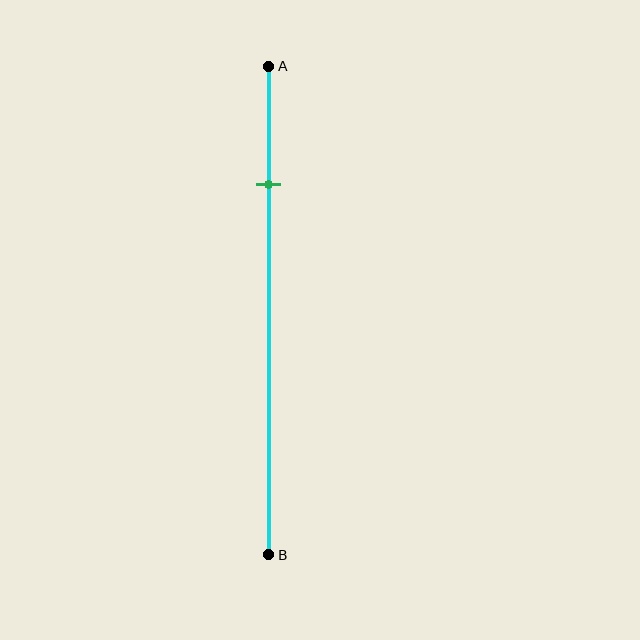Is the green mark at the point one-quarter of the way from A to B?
Yes, the mark is approximately at the one-quarter point.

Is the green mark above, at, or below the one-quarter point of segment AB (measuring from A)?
The green mark is approximately at the one-quarter point of segment AB.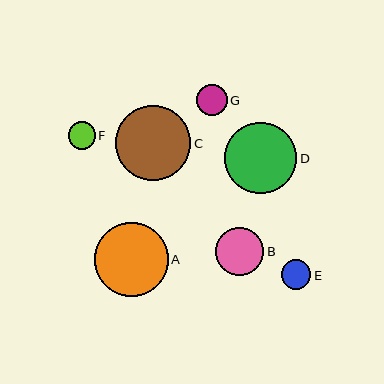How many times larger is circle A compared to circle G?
Circle A is approximately 2.4 times the size of circle G.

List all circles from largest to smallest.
From largest to smallest: C, A, D, B, G, E, F.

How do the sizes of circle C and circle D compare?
Circle C and circle D are approximately the same size.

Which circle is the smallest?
Circle F is the smallest with a size of approximately 27 pixels.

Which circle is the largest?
Circle C is the largest with a size of approximately 75 pixels.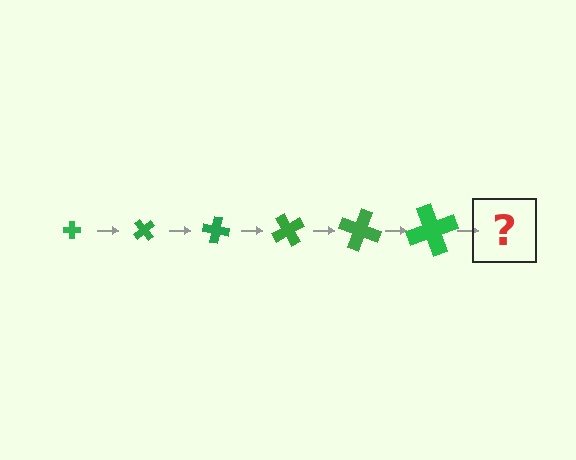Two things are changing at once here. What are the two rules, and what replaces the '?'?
The two rules are that the cross grows larger each step and it rotates 50 degrees each step. The '?' should be a cross, larger than the previous one and rotated 300 degrees from the start.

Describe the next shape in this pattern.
It should be a cross, larger than the previous one and rotated 300 degrees from the start.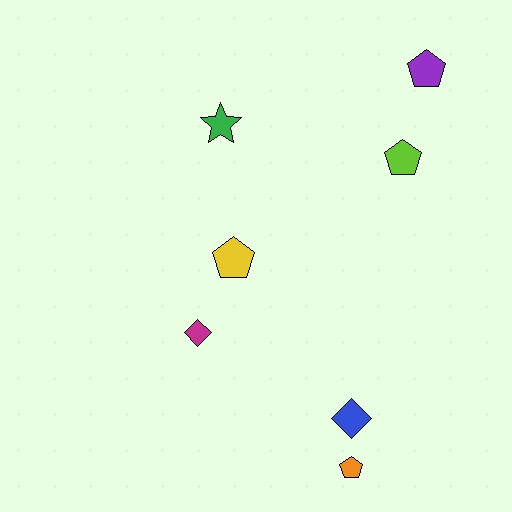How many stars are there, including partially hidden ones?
There is 1 star.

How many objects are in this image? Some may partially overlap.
There are 7 objects.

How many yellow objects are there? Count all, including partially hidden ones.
There is 1 yellow object.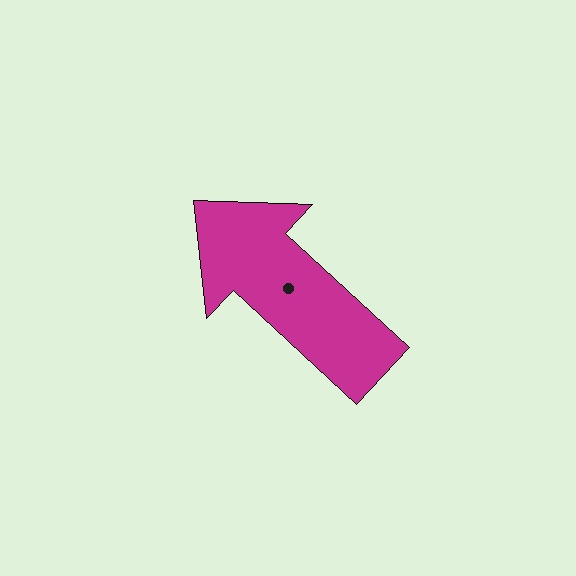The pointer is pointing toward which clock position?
Roughly 10 o'clock.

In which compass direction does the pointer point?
Northwest.